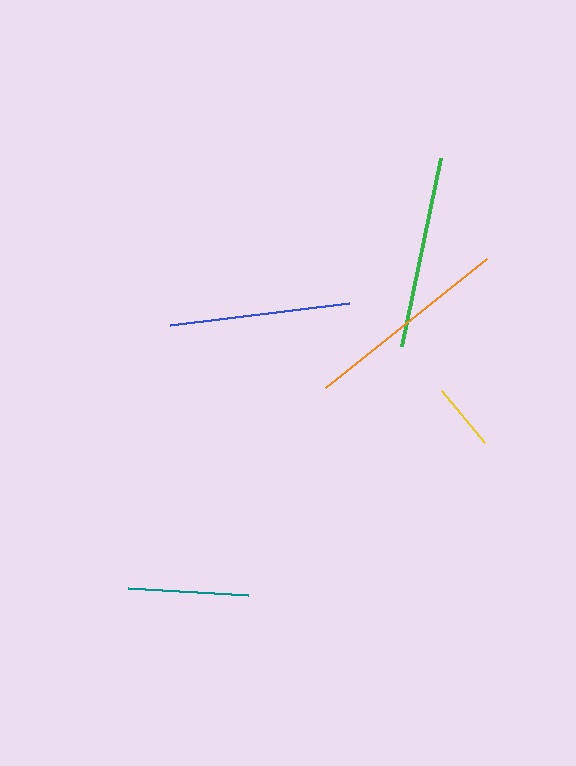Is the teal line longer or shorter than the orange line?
The orange line is longer than the teal line.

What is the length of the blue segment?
The blue segment is approximately 180 pixels long.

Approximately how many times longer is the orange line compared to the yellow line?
The orange line is approximately 3.1 times the length of the yellow line.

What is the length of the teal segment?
The teal segment is approximately 121 pixels long.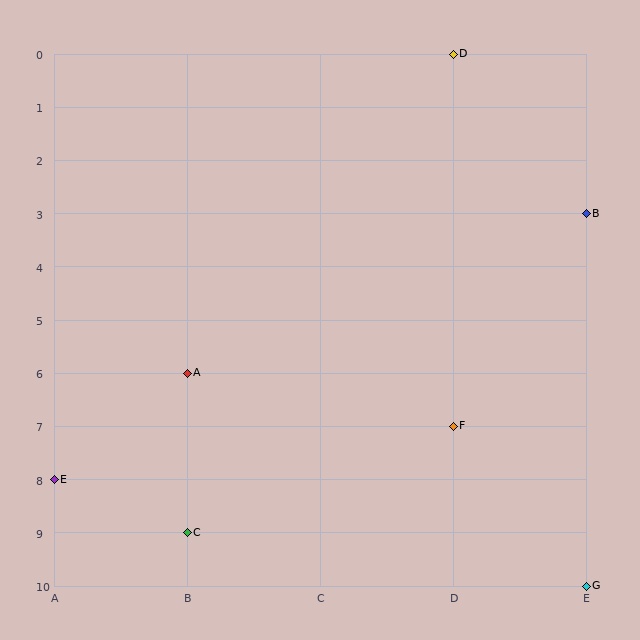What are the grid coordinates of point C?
Point C is at grid coordinates (B, 9).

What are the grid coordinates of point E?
Point E is at grid coordinates (A, 8).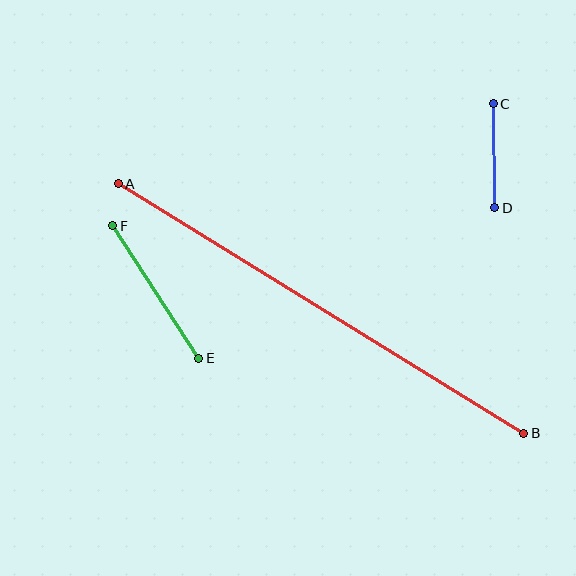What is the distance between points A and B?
The distance is approximately 476 pixels.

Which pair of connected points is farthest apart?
Points A and B are farthest apart.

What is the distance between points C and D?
The distance is approximately 104 pixels.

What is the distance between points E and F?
The distance is approximately 158 pixels.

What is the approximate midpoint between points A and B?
The midpoint is at approximately (321, 309) pixels.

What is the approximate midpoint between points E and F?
The midpoint is at approximately (156, 292) pixels.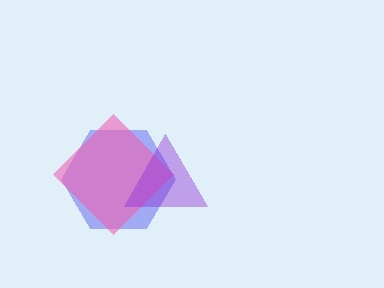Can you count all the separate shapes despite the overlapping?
Yes, there are 3 separate shapes.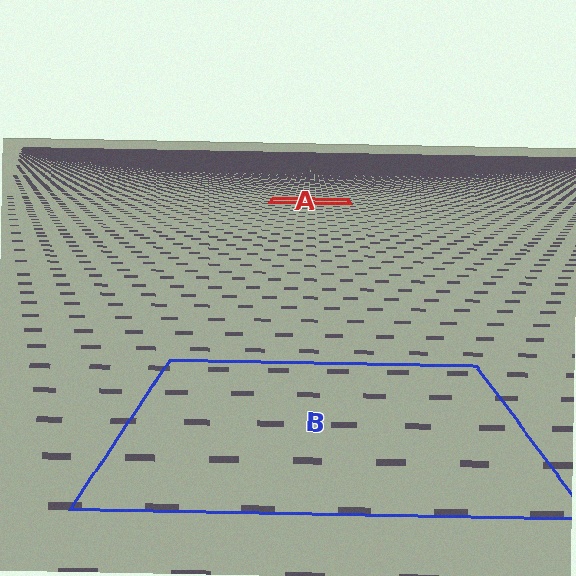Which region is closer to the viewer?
Region B is closer. The texture elements there are larger and more spread out.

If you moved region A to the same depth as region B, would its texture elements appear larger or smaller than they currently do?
They would appear larger. At a closer depth, the same texture elements are projected at a bigger on-screen size.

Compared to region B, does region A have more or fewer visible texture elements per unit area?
Region A has more texture elements per unit area — they are packed more densely because it is farther away.